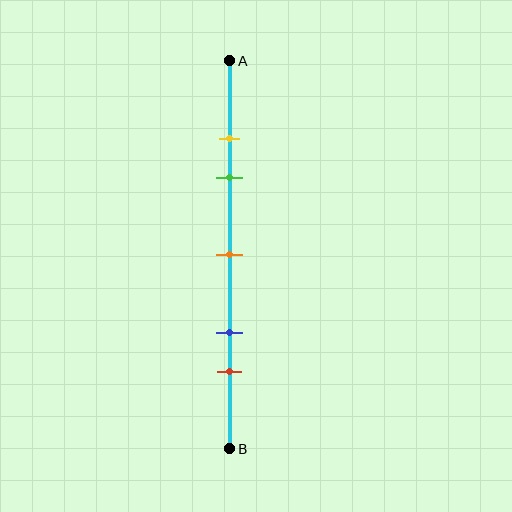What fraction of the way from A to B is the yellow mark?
The yellow mark is approximately 20% (0.2) of the way from A to B.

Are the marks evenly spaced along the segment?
No, the marks are not evenly spaced.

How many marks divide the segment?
There are 5 marks dividing the segment.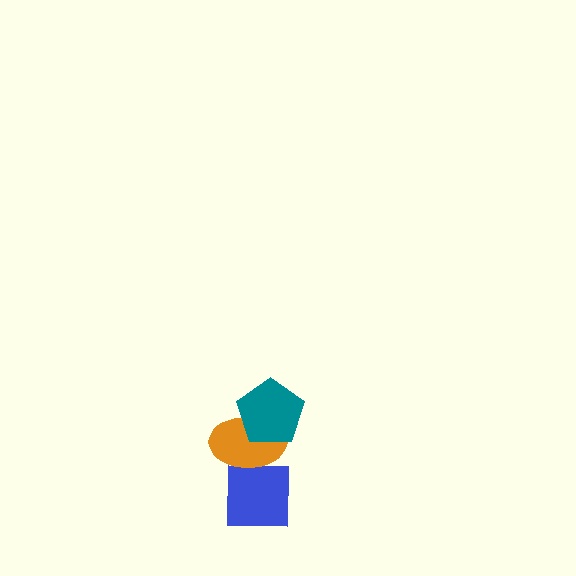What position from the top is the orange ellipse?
The orange ellipse is 2nd from the top.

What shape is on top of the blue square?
The orange ellipse is on top of the blue square.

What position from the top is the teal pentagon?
The teal pentagon is 1st from the top.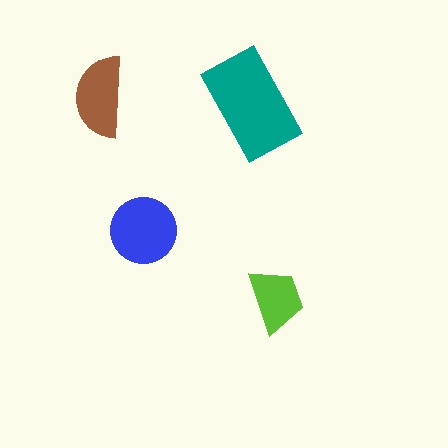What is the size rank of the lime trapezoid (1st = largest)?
4th.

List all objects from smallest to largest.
The lime trapezoid, the brown semicircle, the blue circle, the teal rectangle.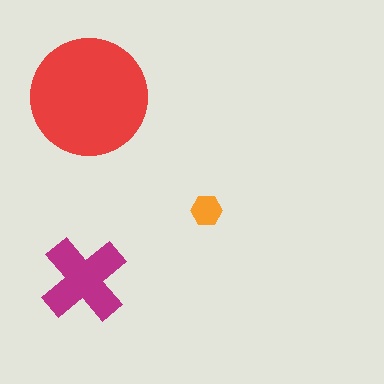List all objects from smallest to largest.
The orange hexagon, the magenta cross, the red circle.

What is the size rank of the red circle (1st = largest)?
1st.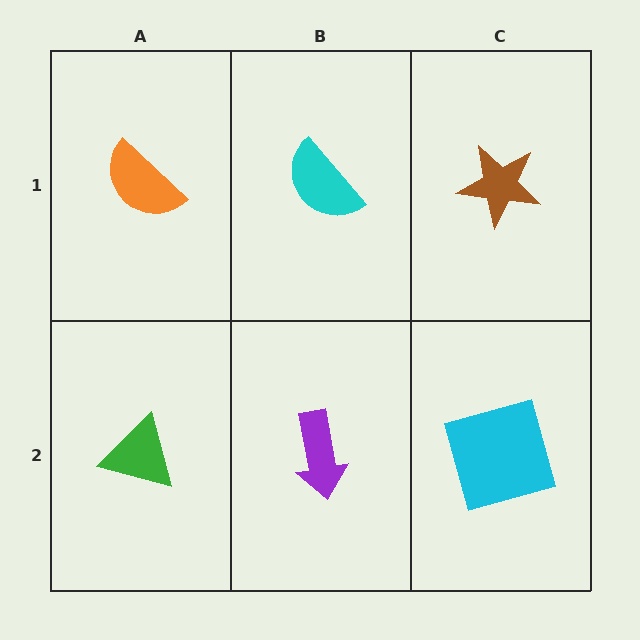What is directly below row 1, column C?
A cyan square.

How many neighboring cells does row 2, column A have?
2.